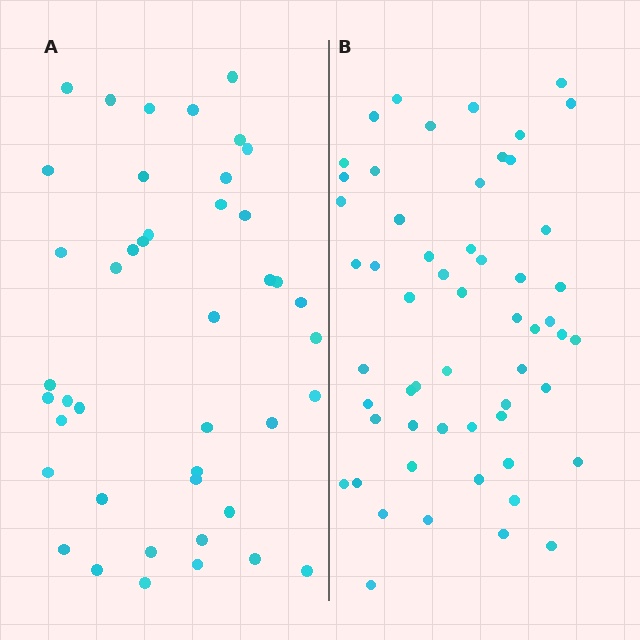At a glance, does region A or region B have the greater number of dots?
Region B (the right region) has more dots.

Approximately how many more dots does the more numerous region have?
Region B has approximately 15 more dots than region A.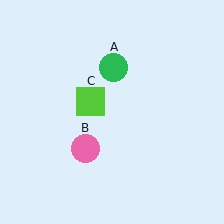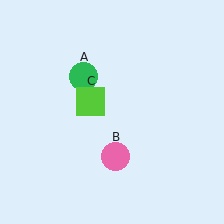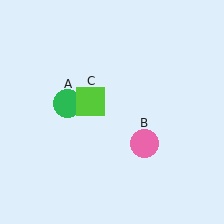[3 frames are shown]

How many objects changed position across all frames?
2 objects changed position: green circle (object A), pink circle (object B).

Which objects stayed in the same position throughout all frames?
Lime square (object C) remained stationary.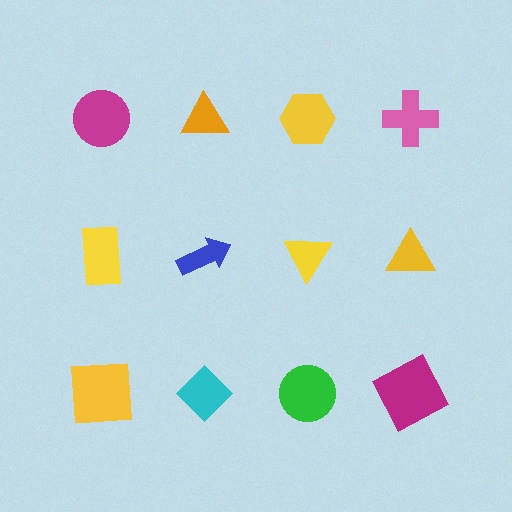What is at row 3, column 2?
A cyan diamond.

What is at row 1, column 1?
A magenta circle.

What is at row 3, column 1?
A yellow square.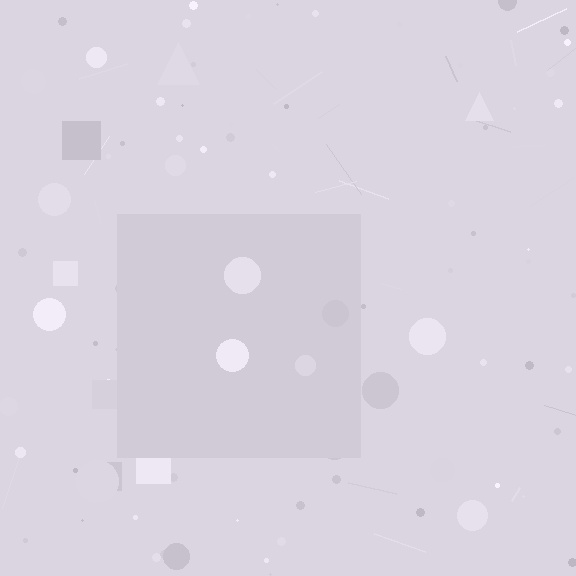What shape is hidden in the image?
A square is hidden in the image.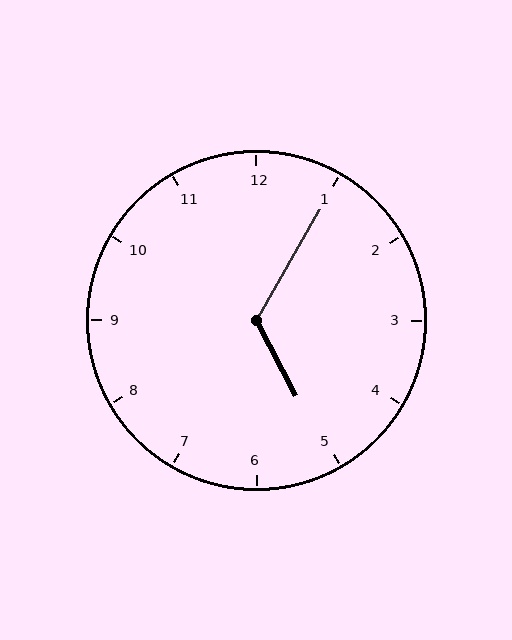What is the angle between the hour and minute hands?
Approximately 122 degrees.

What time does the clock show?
5:05.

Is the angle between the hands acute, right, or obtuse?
It is obtuse.